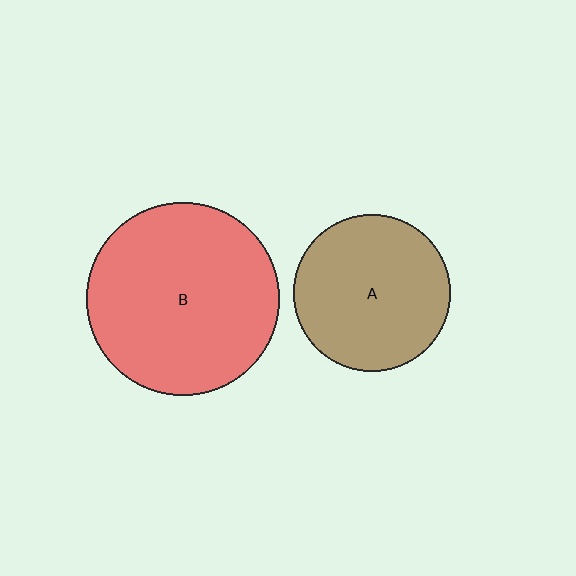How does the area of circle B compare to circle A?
Approximately 1.5 times.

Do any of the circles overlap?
No, none of the circles overlap.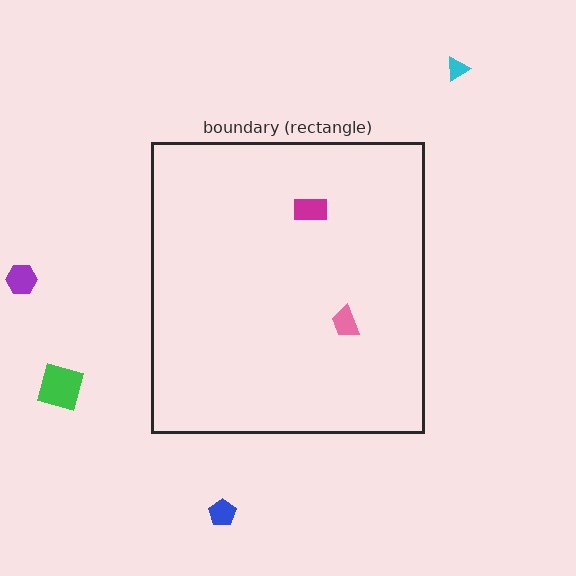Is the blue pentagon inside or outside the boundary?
Outside.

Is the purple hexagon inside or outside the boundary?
Outside.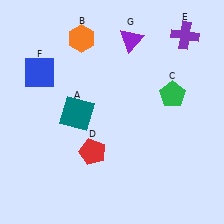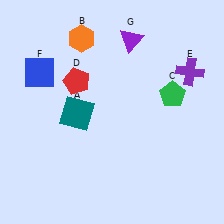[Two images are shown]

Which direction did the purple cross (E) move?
The purple cross (E) moved down.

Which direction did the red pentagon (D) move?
The red pentagon (D) moved up.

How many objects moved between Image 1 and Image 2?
2 objects moved between the two images.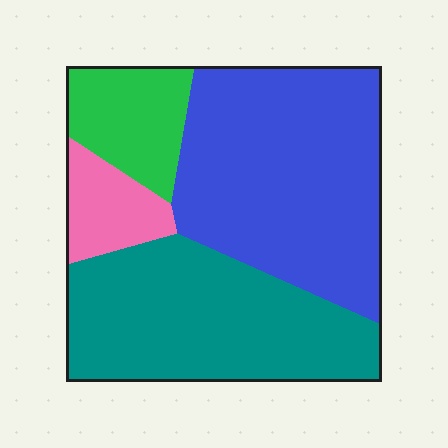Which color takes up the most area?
Blue, at roughly 45%.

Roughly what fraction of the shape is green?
Green takes up about one eighth (1/8) of the shape.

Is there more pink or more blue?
Blue.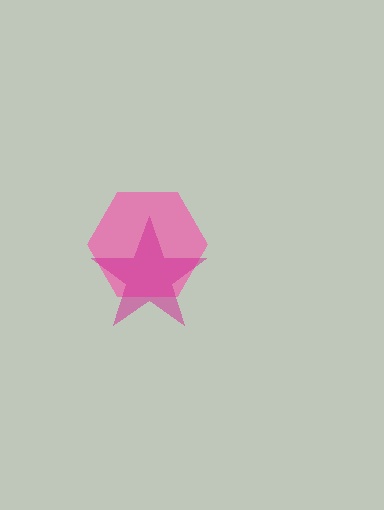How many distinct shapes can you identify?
There are 2 distinct shapes: a pink hexagon, a magenta star.